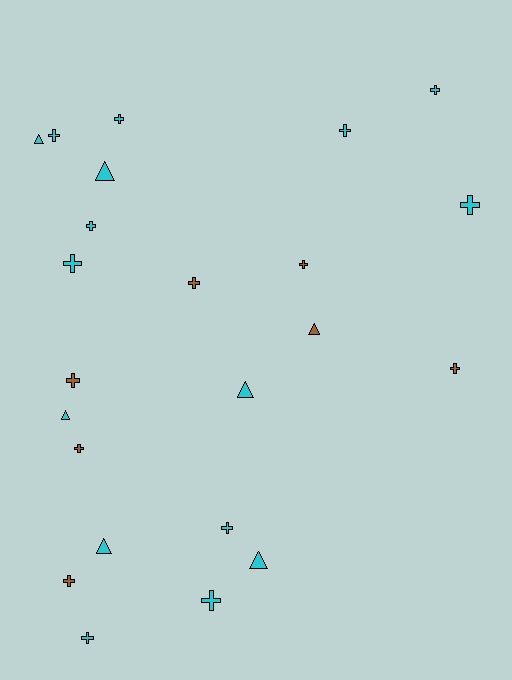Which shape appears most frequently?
Cross, with 16 objects.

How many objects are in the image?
There are 23 objects.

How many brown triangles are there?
There is 1 brown triangle.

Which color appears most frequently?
Cyan, with 16 objects.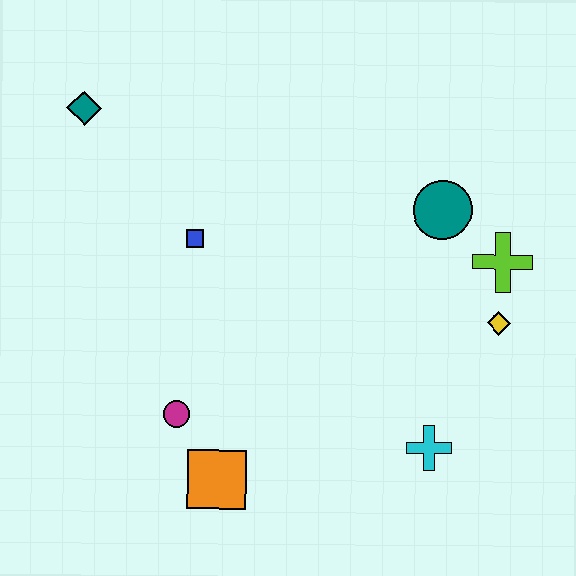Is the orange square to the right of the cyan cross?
No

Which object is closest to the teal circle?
The lime cross is closest to the teal circle.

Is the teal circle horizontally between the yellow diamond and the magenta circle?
Yes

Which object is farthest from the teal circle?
The teal diamond is farthest from the teal circle.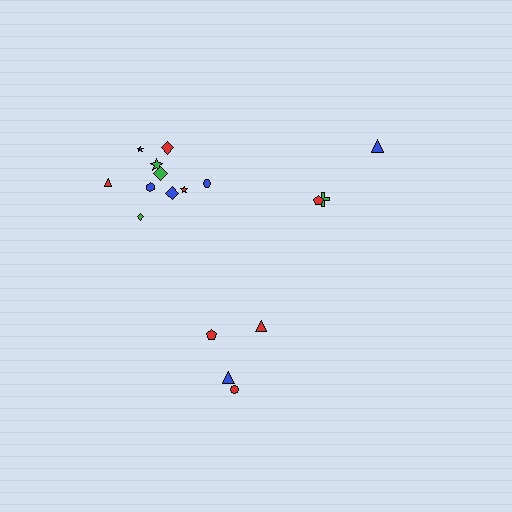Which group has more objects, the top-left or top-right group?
The top-left group.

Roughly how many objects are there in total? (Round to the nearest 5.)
Roughly 15 objects in total.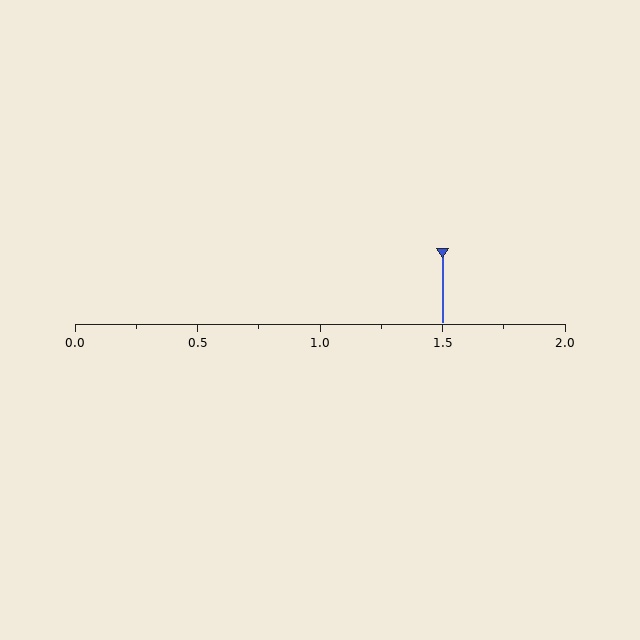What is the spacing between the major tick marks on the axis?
The major ticks are spaced 0.5 apart.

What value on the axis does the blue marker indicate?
The marker indicates approximately 1.5.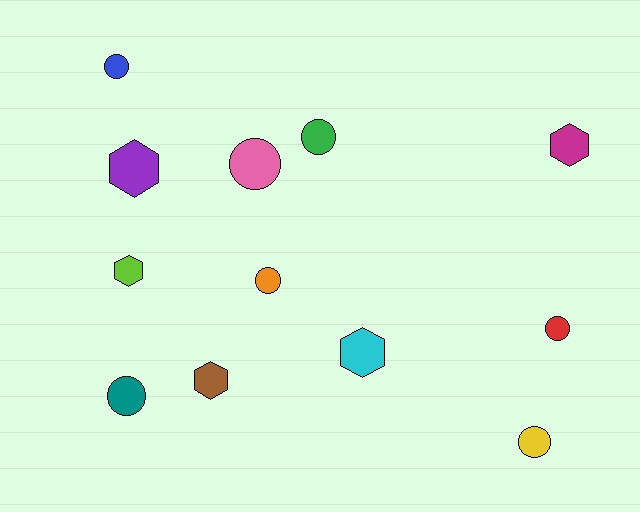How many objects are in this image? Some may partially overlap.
There are 12 objects.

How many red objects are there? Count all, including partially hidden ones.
There is 1 red object.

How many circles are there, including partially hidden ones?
There are 7 circles.